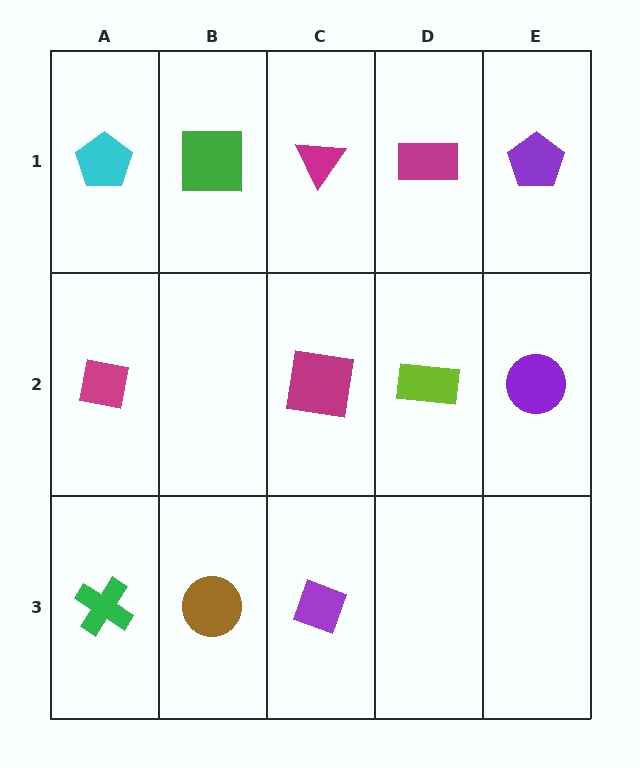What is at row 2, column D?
A lime rectangle.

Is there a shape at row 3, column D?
No, that cell is empty.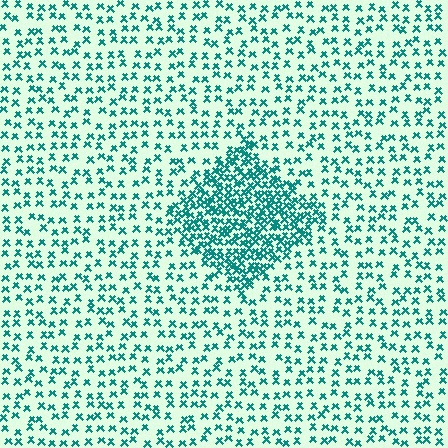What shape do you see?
I see a diamond.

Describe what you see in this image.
The image contains small teal elements arranged at two different densities. A diamond-shaped region is visible where the elements are more densely packed than the surrounding area.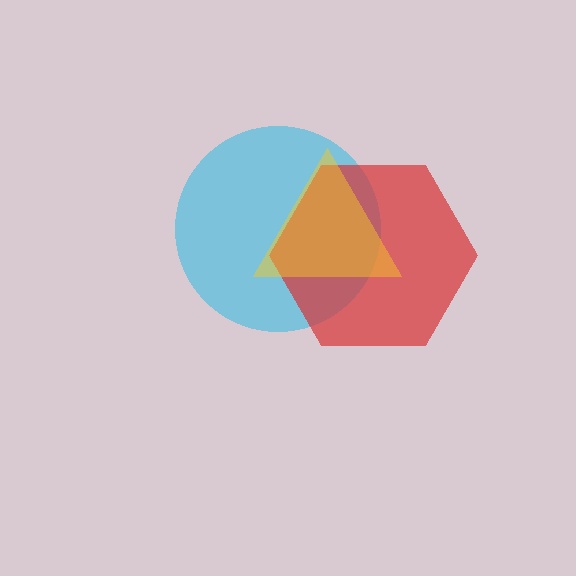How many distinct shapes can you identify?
There are 3 distinct shapes: a cyan circle, a red hexagon, a yellow triangle.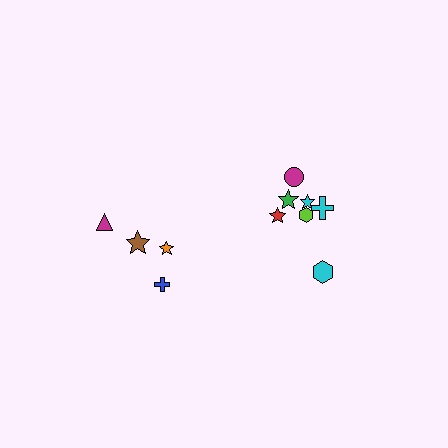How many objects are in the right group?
There are 7 objects.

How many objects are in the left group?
There are 4 objects.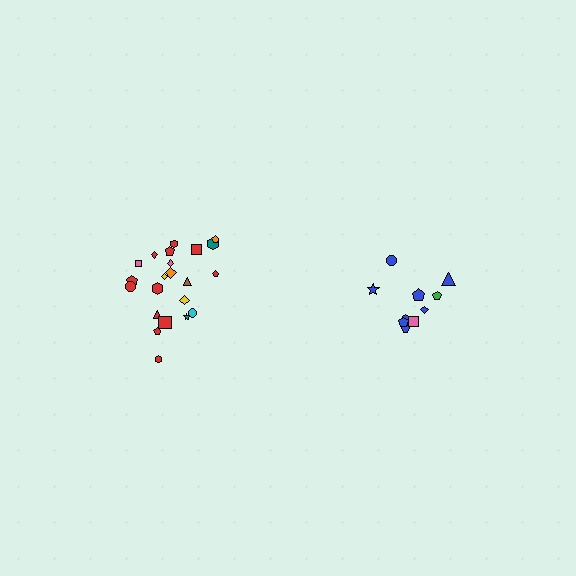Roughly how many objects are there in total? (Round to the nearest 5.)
Roughly 30 objects in total.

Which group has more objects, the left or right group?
The left group.